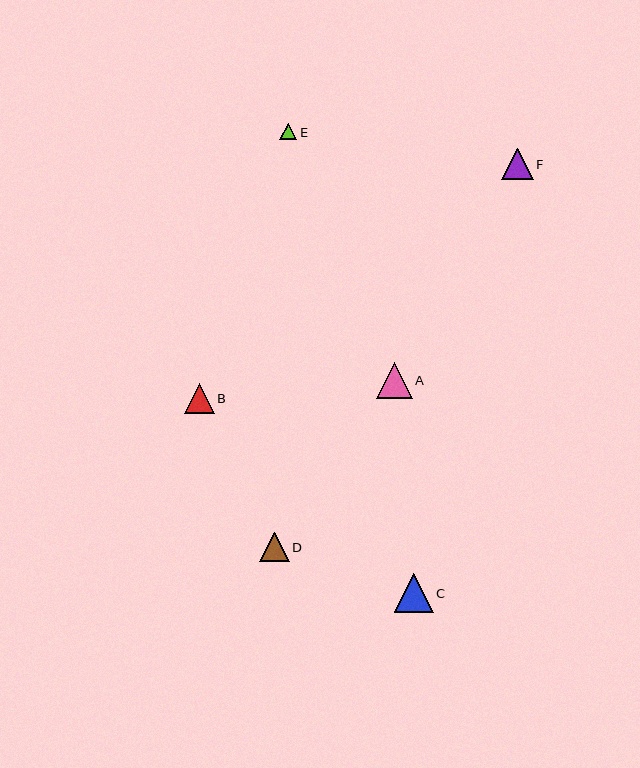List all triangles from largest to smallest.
From largest to smallest: C, A, F, B, D, E.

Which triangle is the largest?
Triangle C is the largest with a size of approximately 39 pixels.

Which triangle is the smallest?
Triangle E is the smallest with a size of approximately 17 pixels.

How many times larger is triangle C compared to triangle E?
Triangle C is approximately 2.3 times the size of triangle E.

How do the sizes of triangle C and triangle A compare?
Triangle C and triangle A are approximately the same size.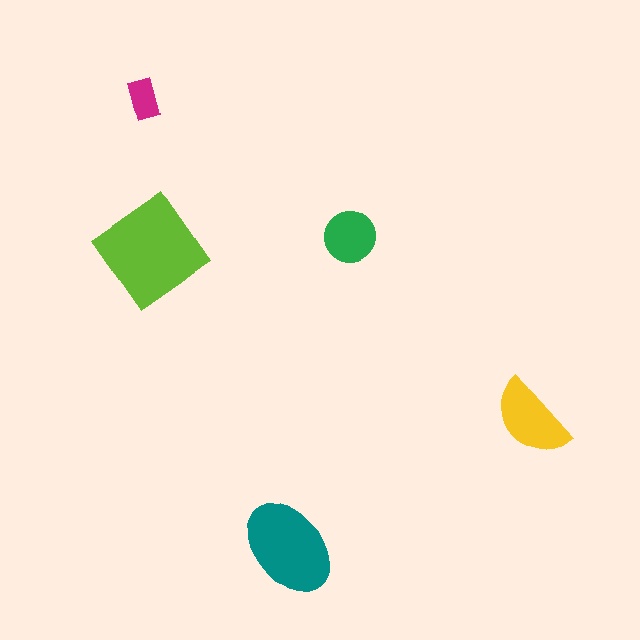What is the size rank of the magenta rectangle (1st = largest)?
5th.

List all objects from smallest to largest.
The magenta rectangle, the green circle, the yellow semicircle, the teal ellipse, the lime diamond.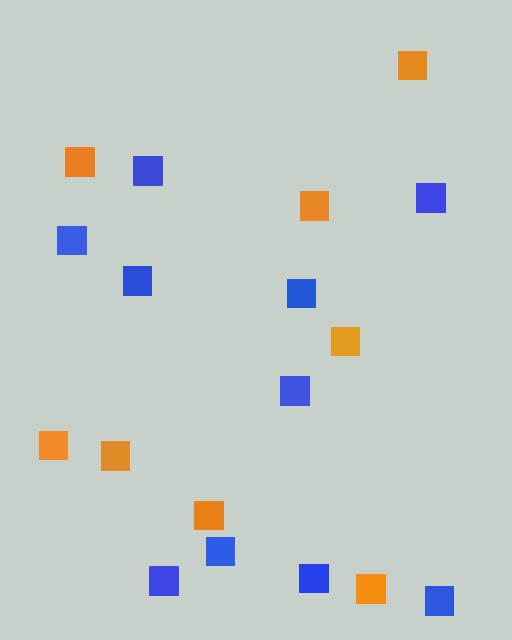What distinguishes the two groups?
There are 2 groups: one group of blue squares (10) and one group of orange squares (8).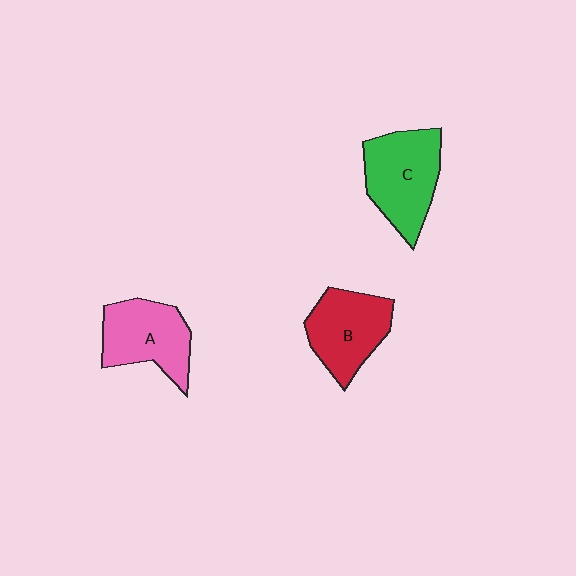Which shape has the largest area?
Shape C (green).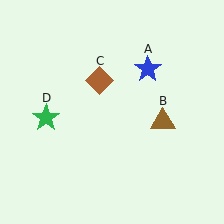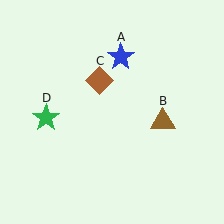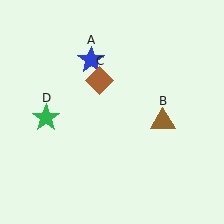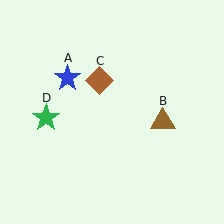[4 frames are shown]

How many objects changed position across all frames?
1 object changed position: blue star (object A).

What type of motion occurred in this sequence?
The blue star (object A) rotated counterclockwise around the center of the scene.